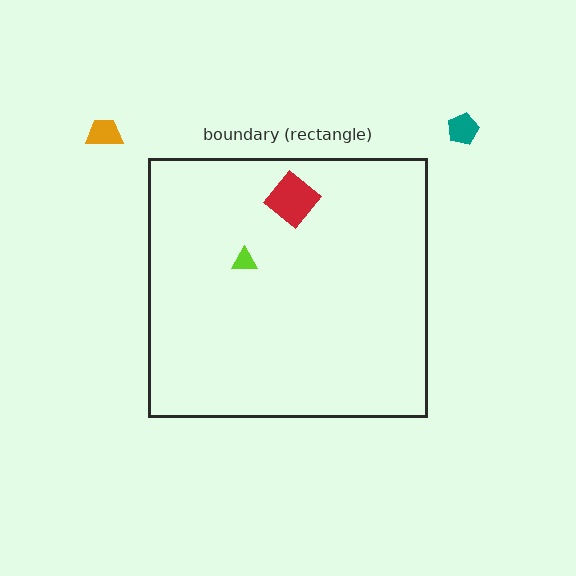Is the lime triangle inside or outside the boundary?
Inside.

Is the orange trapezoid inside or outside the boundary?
Outside.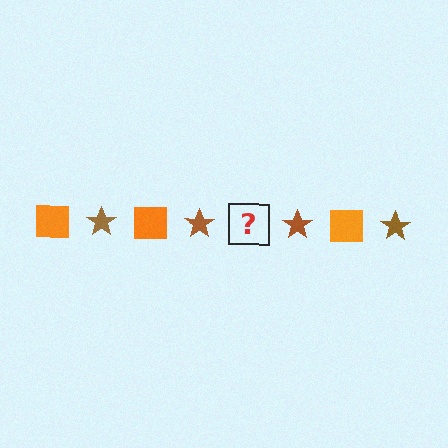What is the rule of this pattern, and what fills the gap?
The rule is that the pattern alternates between orange square and brown star. The gap should be filled with an orange square.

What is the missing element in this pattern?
The missing element is an orange square.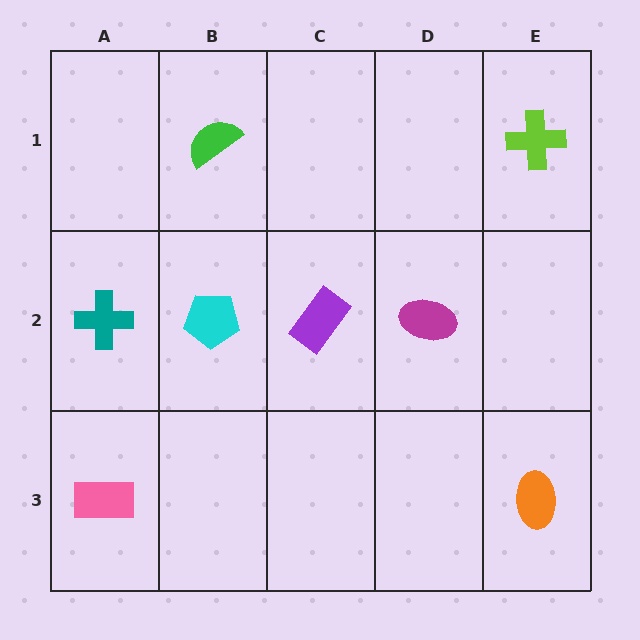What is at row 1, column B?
A green semicircle.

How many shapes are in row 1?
2 shapes.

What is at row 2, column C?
A purple rectangle.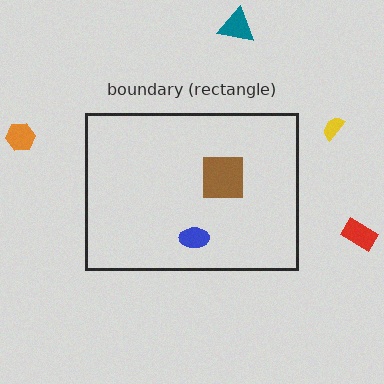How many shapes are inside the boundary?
2 inside, 4 outside.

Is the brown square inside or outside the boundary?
Inside.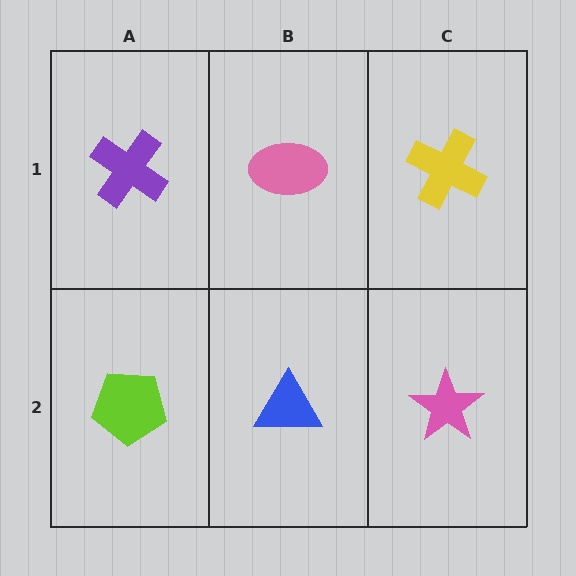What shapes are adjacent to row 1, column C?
A pink star (row 2, column C), a pink ellipse (row 1, column B).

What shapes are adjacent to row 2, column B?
A pink ellipse (row 1, column B), a lime pentagon (row 2, column A), a pink star (row 2, column C).